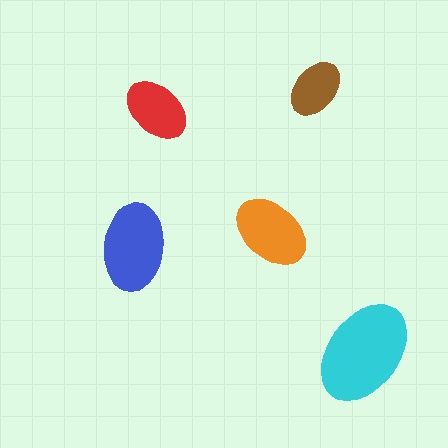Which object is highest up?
The brown ellipse is topmost.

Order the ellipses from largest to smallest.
the cyan one, the blue one, the orange one, the red one, the brown one.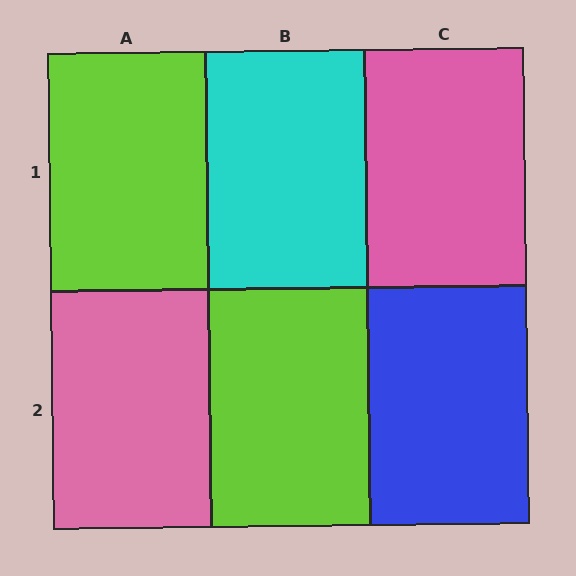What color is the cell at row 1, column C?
Pink.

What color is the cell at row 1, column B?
Cyan.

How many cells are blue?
1 cell is blue.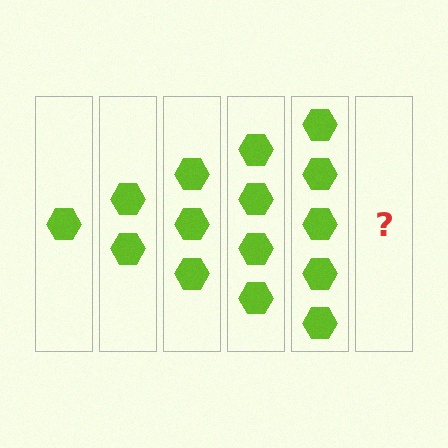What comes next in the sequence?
The next element should be 6 hexagons.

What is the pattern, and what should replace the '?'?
The pattern is that each step adds one more hexagon. The '?' should be 6 hexagons.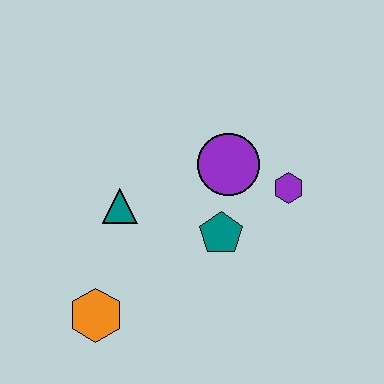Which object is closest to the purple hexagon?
The purple circle is closest to the purple hexagon.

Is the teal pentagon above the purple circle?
No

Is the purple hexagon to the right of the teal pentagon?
Yes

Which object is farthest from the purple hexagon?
The orange hexagon is farthest from the purple hexagon.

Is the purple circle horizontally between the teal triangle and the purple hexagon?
Yes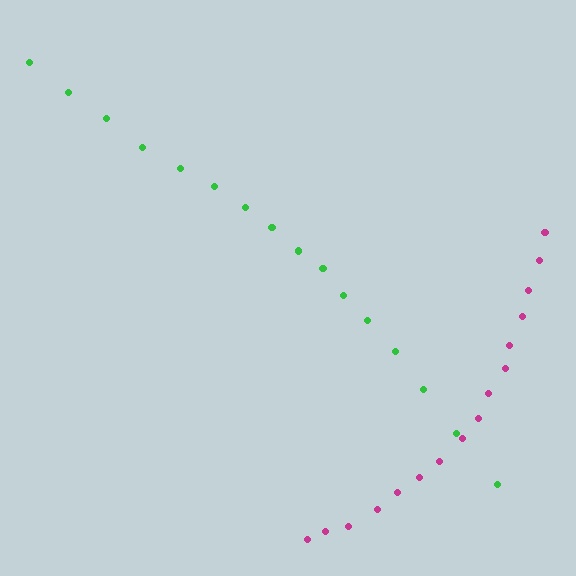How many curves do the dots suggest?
There are 2 distinct paths.